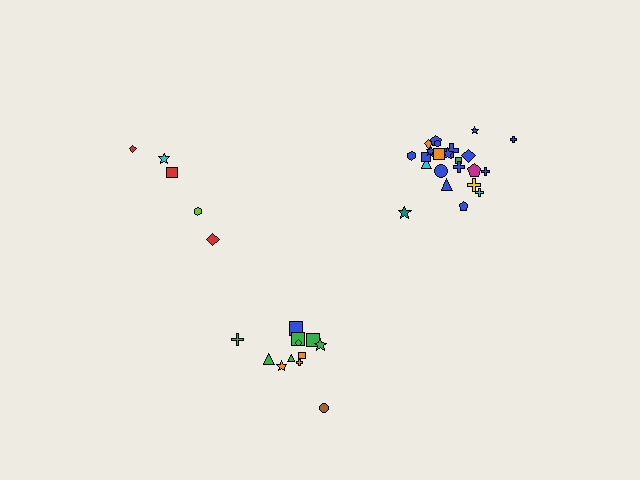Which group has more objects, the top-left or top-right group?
The top-right group.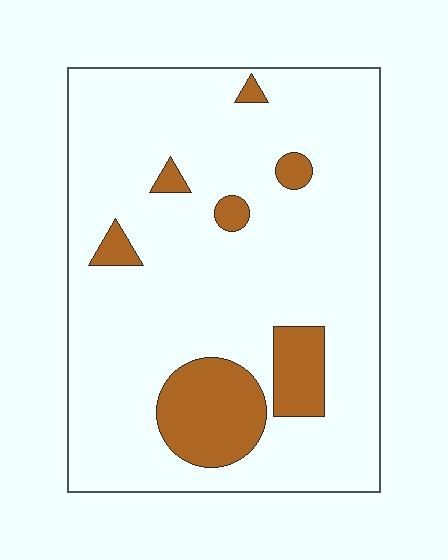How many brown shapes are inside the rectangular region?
7.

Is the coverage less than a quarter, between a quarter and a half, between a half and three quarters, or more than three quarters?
Less than a quarter.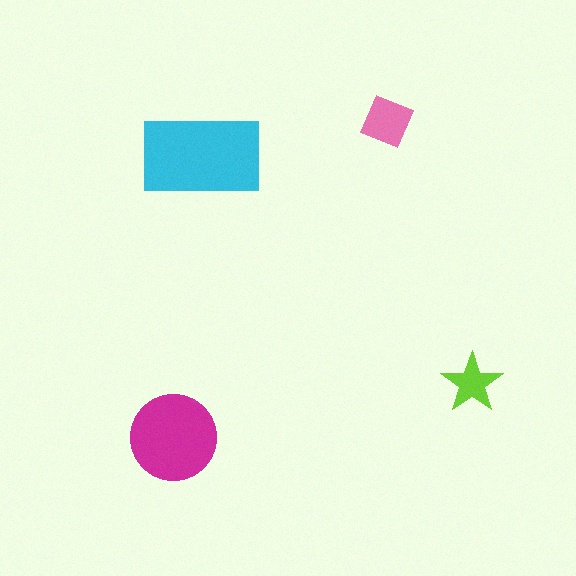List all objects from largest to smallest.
The cyan rectangle, the magenta circle, the pink diamond, the lime star.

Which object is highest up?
The pink diamond is topmost.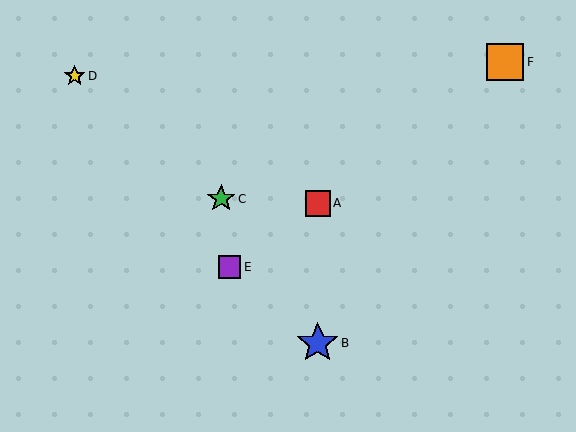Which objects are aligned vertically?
Objects A, B are aligned vertically.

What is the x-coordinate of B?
Object B is at x≈318.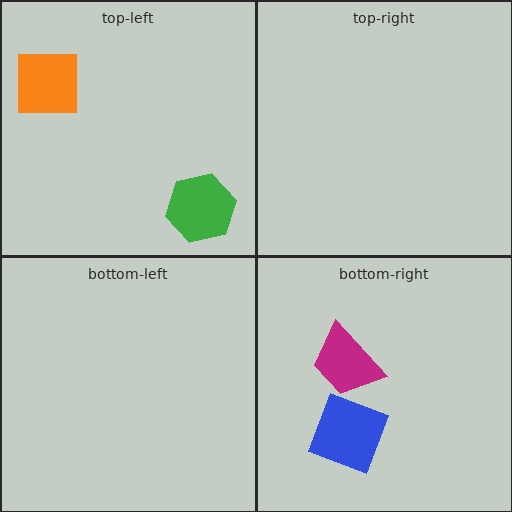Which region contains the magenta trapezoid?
The bottom-right region.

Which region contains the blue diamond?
The bottom-right region.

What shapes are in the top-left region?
The green hexagon, the orange square.